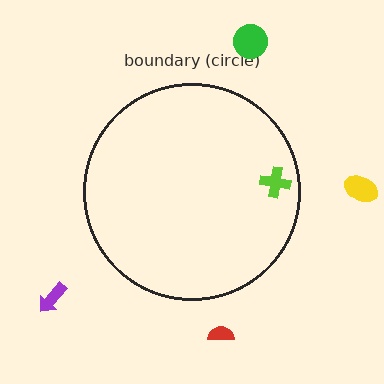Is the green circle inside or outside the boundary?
Outside.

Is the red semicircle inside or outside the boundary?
Outside.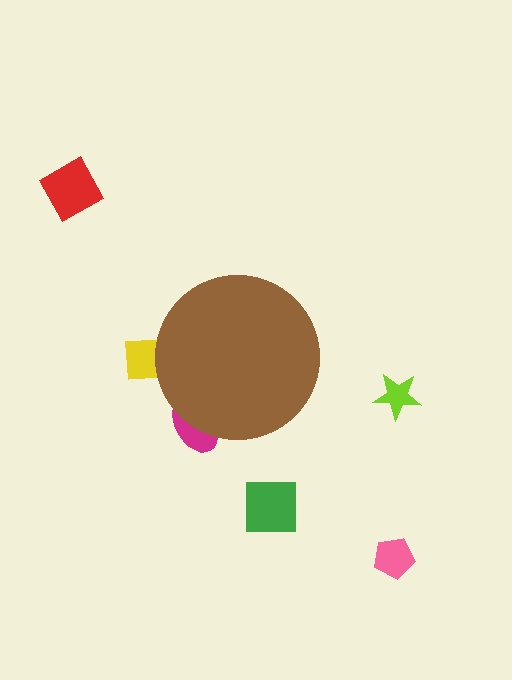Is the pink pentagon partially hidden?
No, the pink pentagon is fully visible.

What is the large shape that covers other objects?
A brown circle.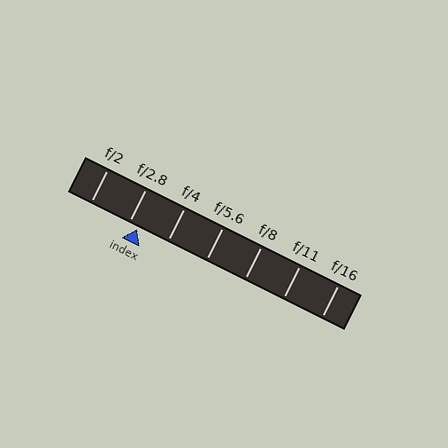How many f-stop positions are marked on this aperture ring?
There are 7 f-stop positions marked.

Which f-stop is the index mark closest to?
The index mark is closest to f/2.8.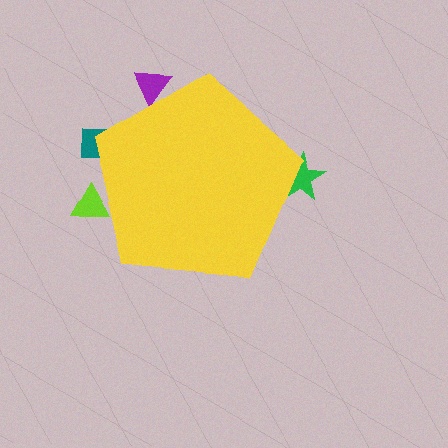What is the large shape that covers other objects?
A yellow pentagon.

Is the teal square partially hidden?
Yes, the teal square is partially hidden behind the yellow pentagon.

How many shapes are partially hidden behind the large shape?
4 shapes are partially hidden.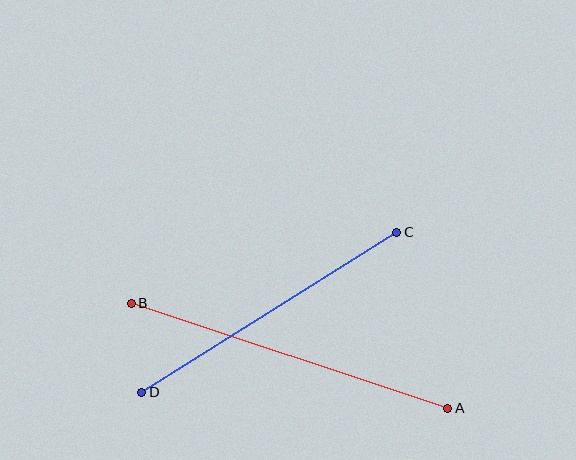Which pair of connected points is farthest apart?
Points A and B are farthest apart.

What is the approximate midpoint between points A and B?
The midpoint is at approximately (289, 356) pixels.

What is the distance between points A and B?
The distance is approximately 333 pixels.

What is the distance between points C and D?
The distance is approximately 301 pixels.